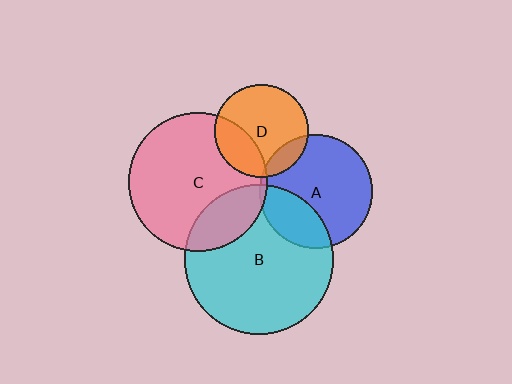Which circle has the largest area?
Circle B (cyan).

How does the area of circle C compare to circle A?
Approximately 1.5 times.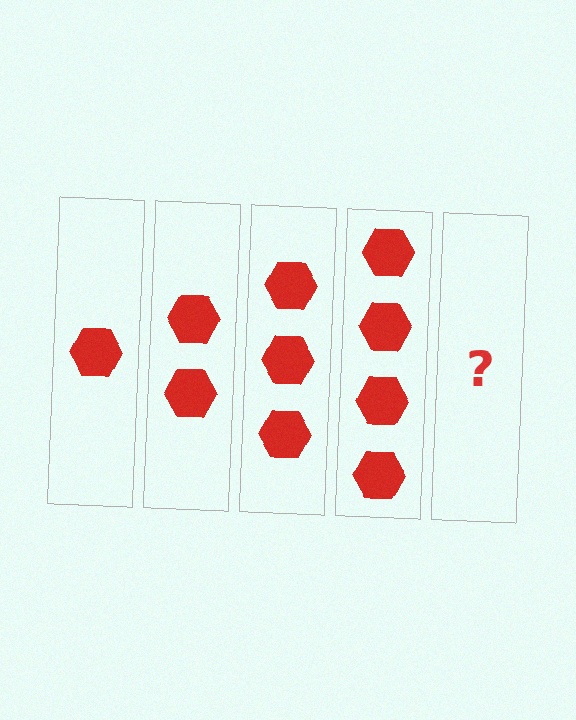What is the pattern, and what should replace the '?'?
The pattern is that each step adds one more hexagon. The '?' should be 5 hexagons.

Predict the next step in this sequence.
The next step is 5 hexagons.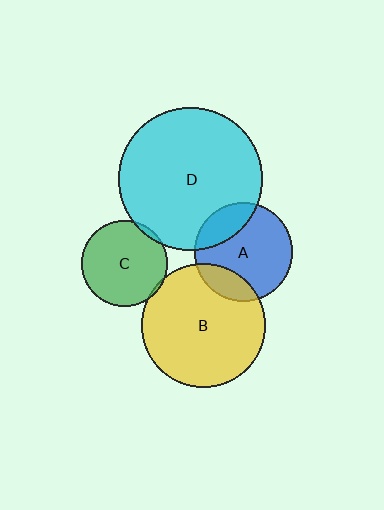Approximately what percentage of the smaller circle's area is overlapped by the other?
Approximately 5%.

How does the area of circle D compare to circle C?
Approximately 2.8 times.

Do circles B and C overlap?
Yes.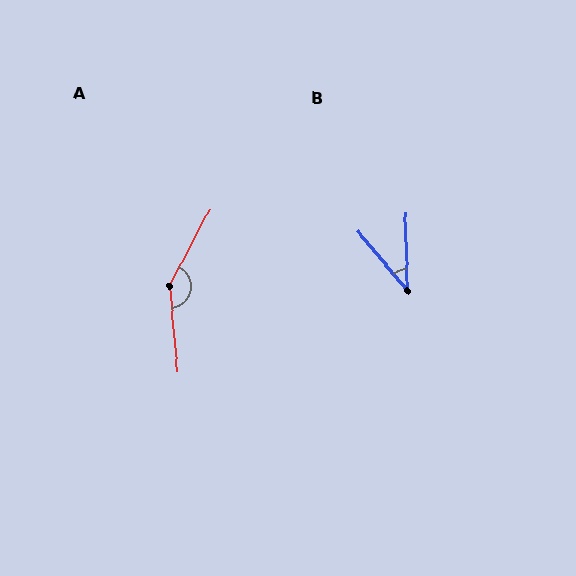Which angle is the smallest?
B, at approximately 39 degrees.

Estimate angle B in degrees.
Approximately 39 degrees.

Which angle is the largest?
A, at approximately 146 degrees.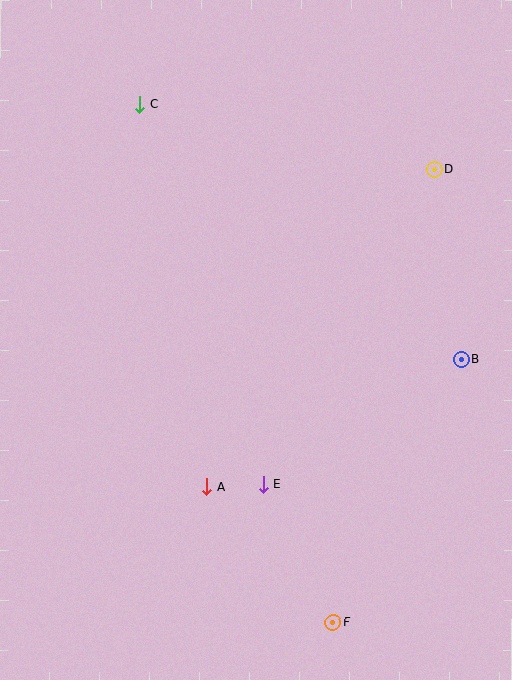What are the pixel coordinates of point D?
Point D is at (434, 169).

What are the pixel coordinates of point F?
Point F is at (333, 622).